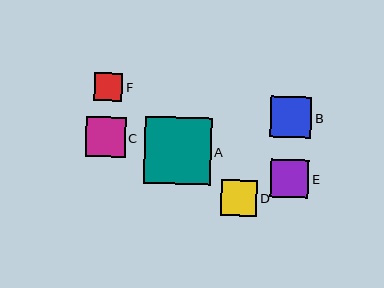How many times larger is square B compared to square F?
Square B is approximately 1.5 times the size of square F.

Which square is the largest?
Square A is the largest with a size of approximately 67 pixels.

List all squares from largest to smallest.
From largest to smallest: A, B, C, E, D, F.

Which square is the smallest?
Square F is the smallest with a size of approximately 28 pixels.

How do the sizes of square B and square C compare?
Square B and square C are approximately the same size.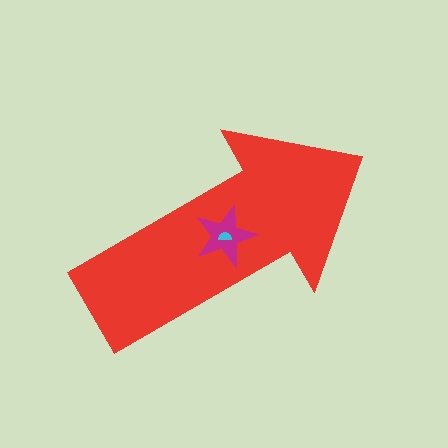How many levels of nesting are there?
3.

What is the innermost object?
The cyan semicircle.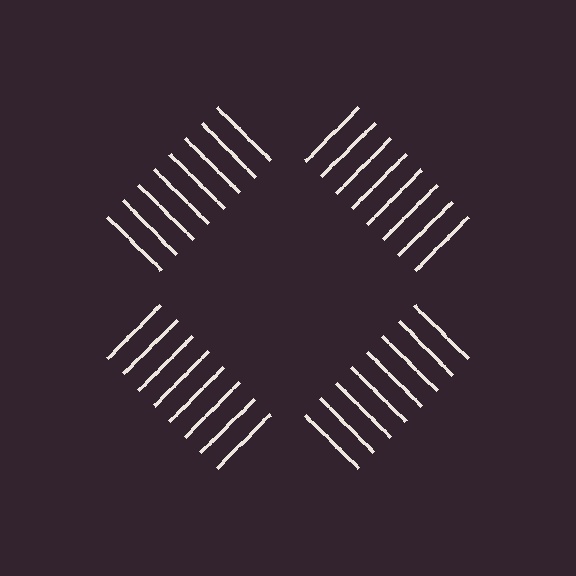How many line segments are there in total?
32 — 8 along each of the 4 edges.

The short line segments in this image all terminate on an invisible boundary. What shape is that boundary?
An illusory square — the line segments terminate on its edges but no continuous stroke is drawn.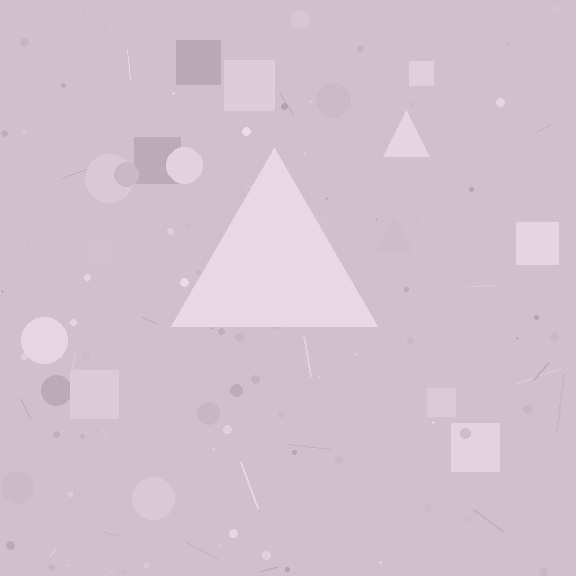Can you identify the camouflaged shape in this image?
The camouflaged shape is a triangle.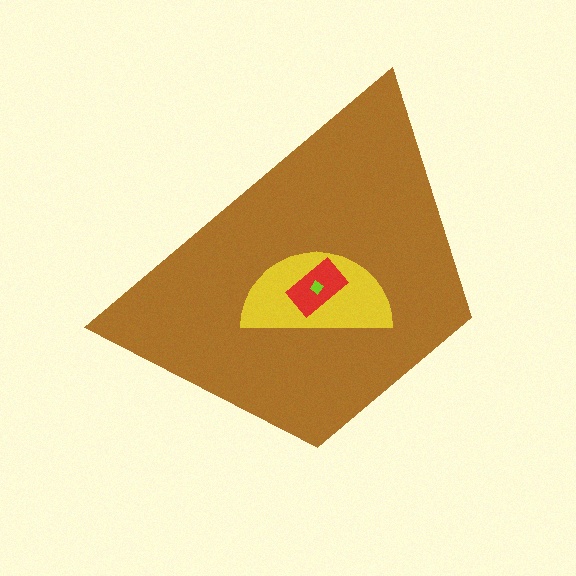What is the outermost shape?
The brown trapezoid.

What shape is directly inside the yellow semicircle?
The red rectangle.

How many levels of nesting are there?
4.